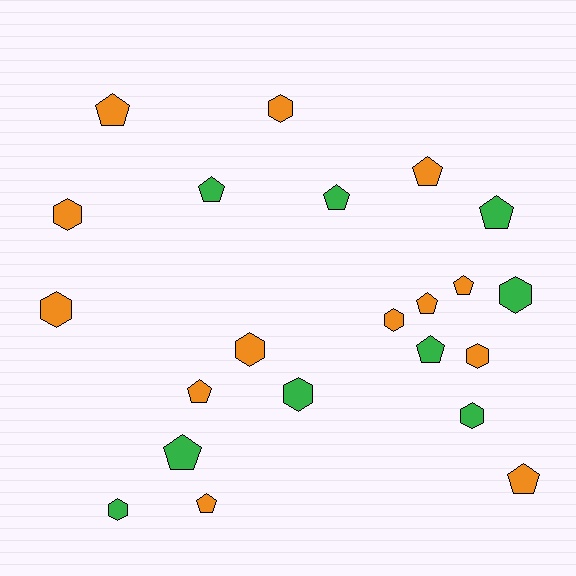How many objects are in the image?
There are 22 objects.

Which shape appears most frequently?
Pentagon, with 12 objects.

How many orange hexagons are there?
There are 6 orange hexagons.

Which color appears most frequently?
Orange, with 13 objects.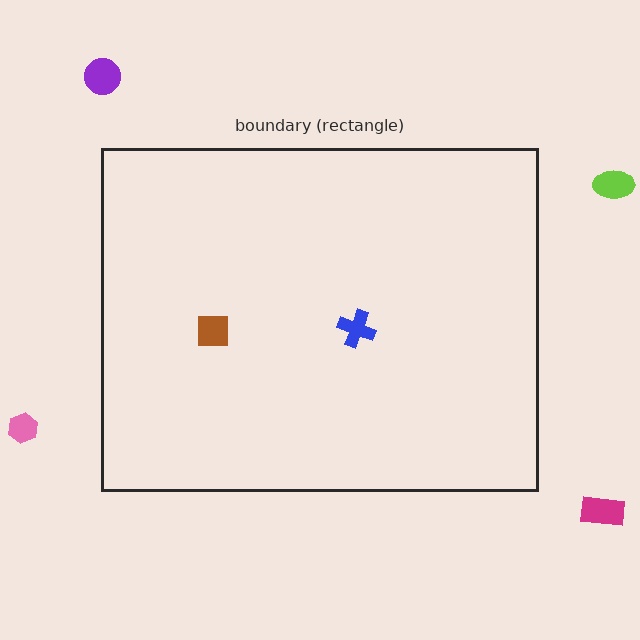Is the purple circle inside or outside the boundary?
Outside.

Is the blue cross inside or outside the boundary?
Inside.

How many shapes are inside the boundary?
2 inside, 4 outside.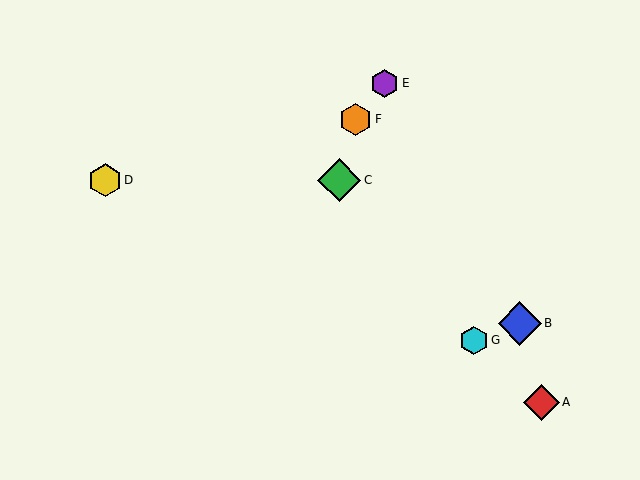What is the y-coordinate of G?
Object G is at y≈340.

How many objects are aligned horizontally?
2 objects (C, D) are aligned horizontally.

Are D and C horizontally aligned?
Yes, both are at y≈180.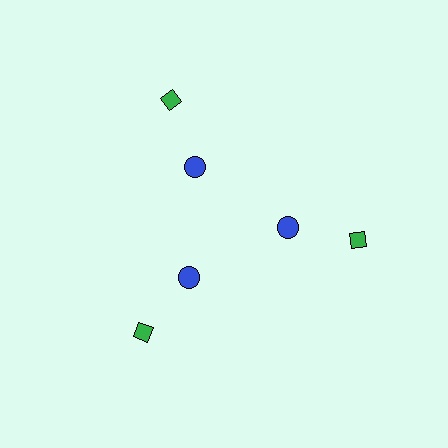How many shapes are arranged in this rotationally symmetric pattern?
There are 6 shapes, arranged in 3 groups of 2.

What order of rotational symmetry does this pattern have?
This pattern has 3-fold rotational symmetry.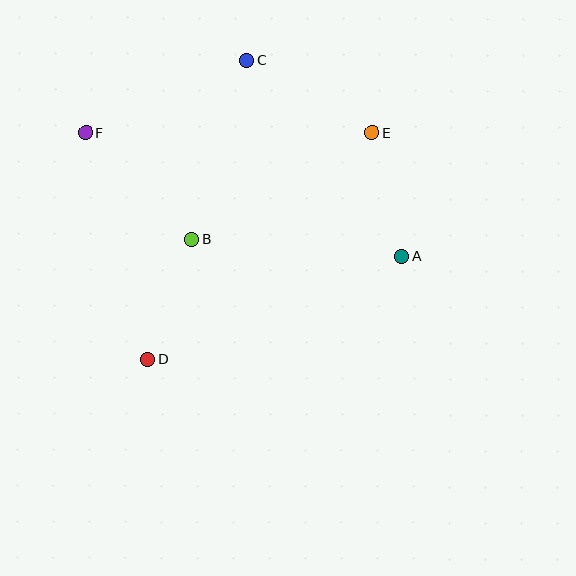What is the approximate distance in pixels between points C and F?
The distance between C and F is approximately 177 pixels.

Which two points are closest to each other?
Points A and E are closest to each other.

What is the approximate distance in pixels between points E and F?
The distance between E and F is approximately 287 pixels.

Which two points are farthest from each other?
Points A and F are farthest from each other.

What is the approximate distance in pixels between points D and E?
The distance between D and E is approximately 319 pixels.